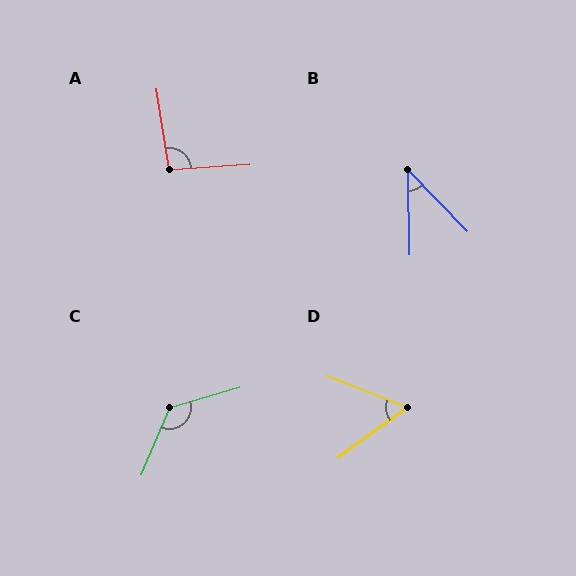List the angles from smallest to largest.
B (43°), D (58°), A (95°), C (129°).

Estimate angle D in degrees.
Approximately 58 degrees.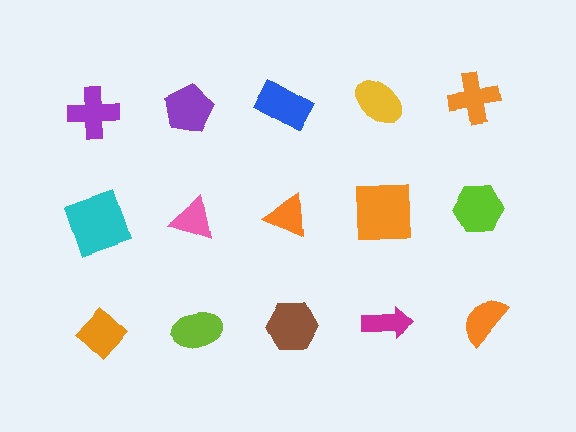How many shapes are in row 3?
5 shapes.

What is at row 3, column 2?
A lime ellipse.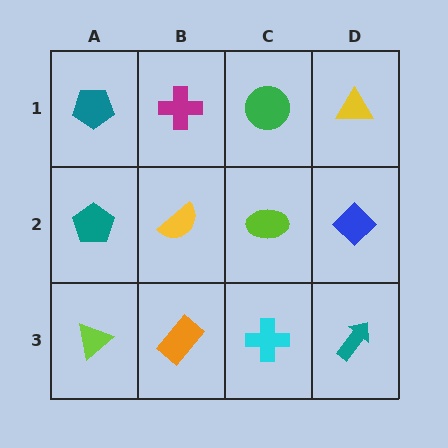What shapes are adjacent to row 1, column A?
A teal pentagon (row 2, column A), a magenta cross (row 1, column B).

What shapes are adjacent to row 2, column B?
A magenta cross (row 1, column B), an orange rectangle (row 3, column B), a teal pentagon (row 2, column A), a lime ellipse (row 2, column C).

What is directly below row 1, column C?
A lime ellipse.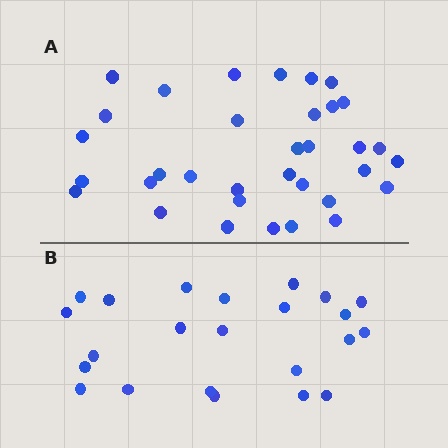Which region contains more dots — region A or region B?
Region A (the top region) has more dots.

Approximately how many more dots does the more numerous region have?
Region A has roughly 12 or so more dots than region B.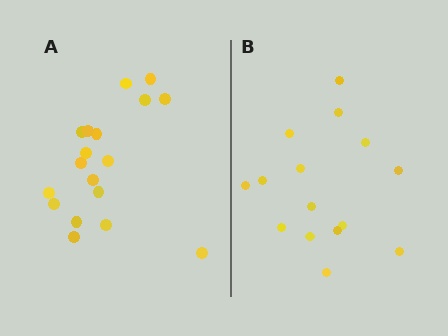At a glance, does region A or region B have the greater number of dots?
Region A (the left region) has more dots.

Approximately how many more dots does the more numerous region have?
Region A has just a few more — roughly 2 or 3 more dots than region B.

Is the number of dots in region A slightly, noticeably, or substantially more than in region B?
Region A has only slightly more — the two regions are fairly close. The ratio is roughly 1.2 to 1.